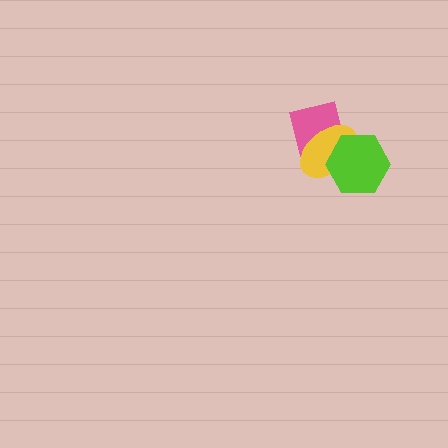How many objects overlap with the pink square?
2 objects overlap with the pink square.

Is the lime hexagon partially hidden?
No, no other shape covers it.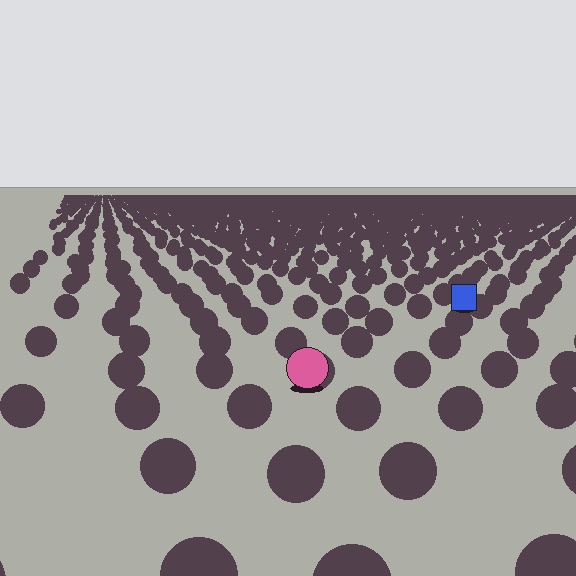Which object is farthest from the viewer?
The blue square is farthest from the viewer. It appears smaller and the ground texture around it is denser.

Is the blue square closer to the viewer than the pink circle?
No. The pink circle is closer — you can tell from the texture gradient: the ground texture is coarser near it.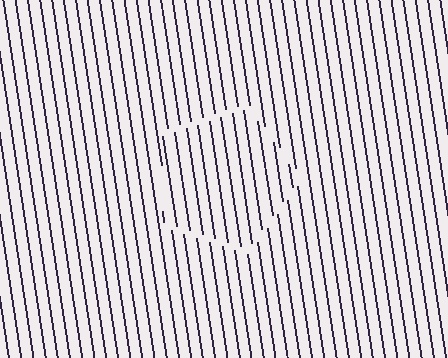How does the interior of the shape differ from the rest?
The interior of the shape contains the same grating, shifted by half a period — the contour is defined by the phase discontinuity where line-ends from the inner and outer gratings abut.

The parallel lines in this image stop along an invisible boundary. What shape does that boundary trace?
An illusory pentagon. The interior of the shape contains the same grating, shifted by half a period — the contour is defined by the phase discontinuity where line-ends from the inner and outer gratings abut.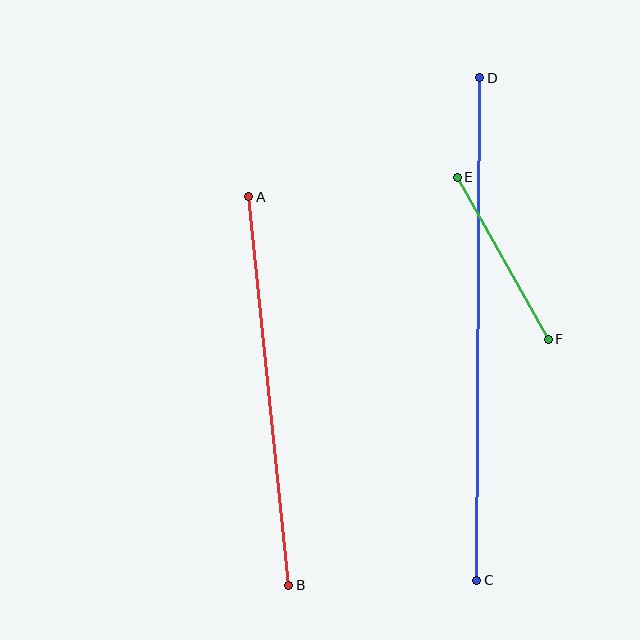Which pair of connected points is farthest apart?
Points C and D are farthest apart.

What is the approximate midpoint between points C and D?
The midpoint is at approximately (478, 329) pixels.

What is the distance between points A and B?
The distance is approximately 390 pixels.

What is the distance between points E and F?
The distance is approximately 186 pixels.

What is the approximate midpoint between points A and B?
The midpoint is at approximately (269, 391) pixels.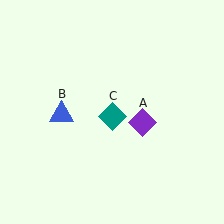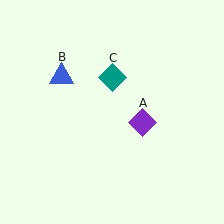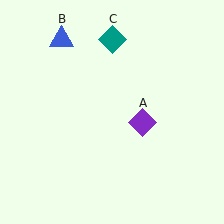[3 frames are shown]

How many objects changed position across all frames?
2 objects changed position: blue triangle (object B), teal diamond (object C).